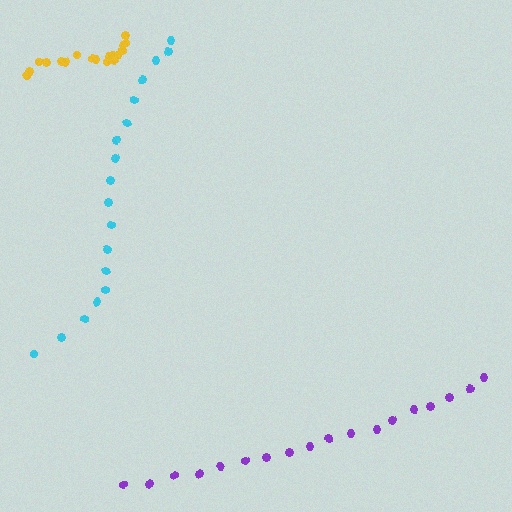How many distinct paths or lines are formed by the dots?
There are 3 distinct paths.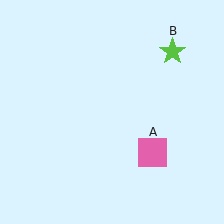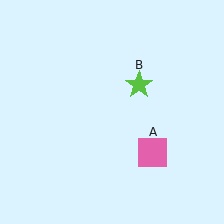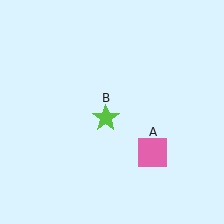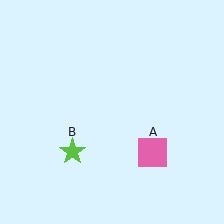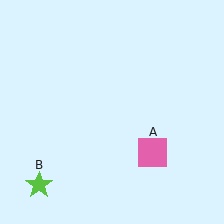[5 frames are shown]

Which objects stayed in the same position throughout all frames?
Pink square (object A) remained stationary.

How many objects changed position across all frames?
1 object changed position: lime star (object B).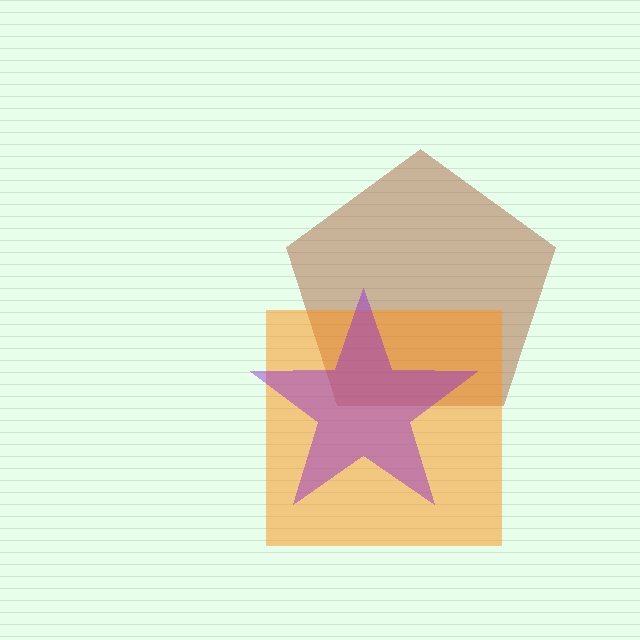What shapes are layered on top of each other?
The layered shapes are: a brown pentagon, an orange square, a purple star.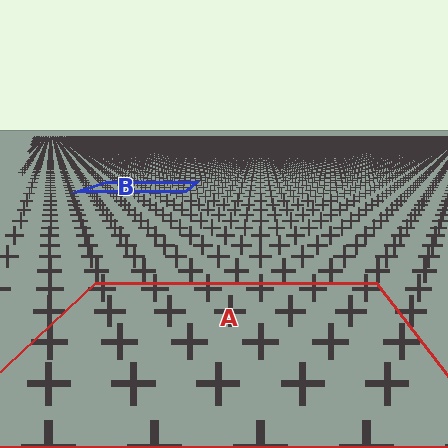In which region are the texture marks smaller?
The texture marks are smaller in region B, because it is farther away.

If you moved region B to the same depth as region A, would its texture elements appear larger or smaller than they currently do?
They would appear larger. At a closer depth, the same texture elements are projected at a bigger on-screen size.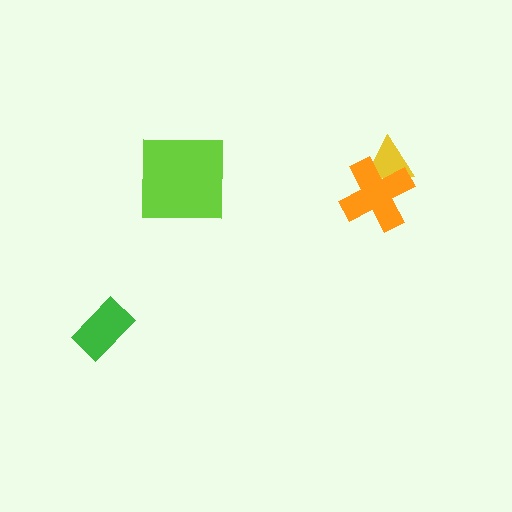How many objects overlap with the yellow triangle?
1 object overlaps with the yellow triangle.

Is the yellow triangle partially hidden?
Yes, it is partially covered by another shape.